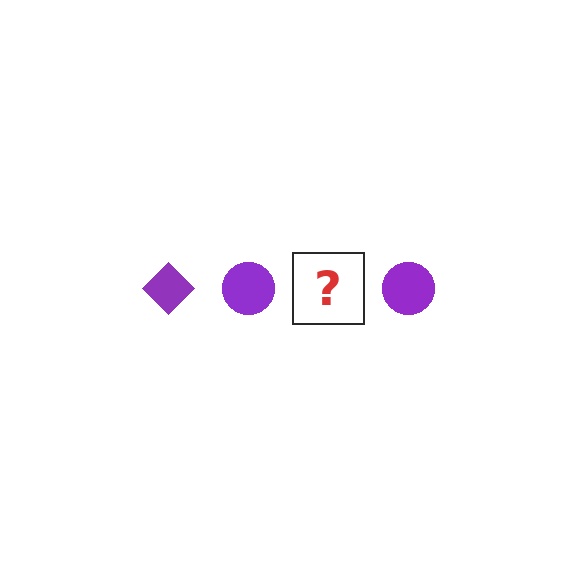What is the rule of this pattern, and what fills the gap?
The rule is that the pattern cycles through diamond, circle shapes in purple. The gap should be filled with a purple diamond.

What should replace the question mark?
The question mark should be replaced with a purple diamond.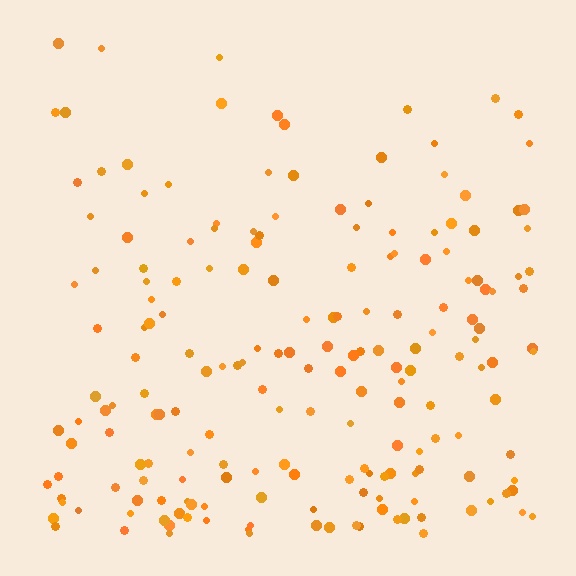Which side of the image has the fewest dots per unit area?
The top.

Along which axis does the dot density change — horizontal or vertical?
Vertical.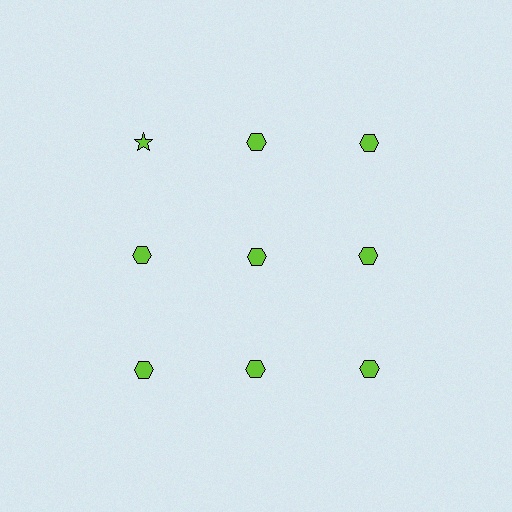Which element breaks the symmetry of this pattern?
The lime star in the top row, leftmost column breaks the symmetry. All other shapes are lime hexagons.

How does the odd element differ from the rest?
It has a different shape: star instead of hexagon.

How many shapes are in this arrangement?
There are 9 shapes arranged in a grid pattern.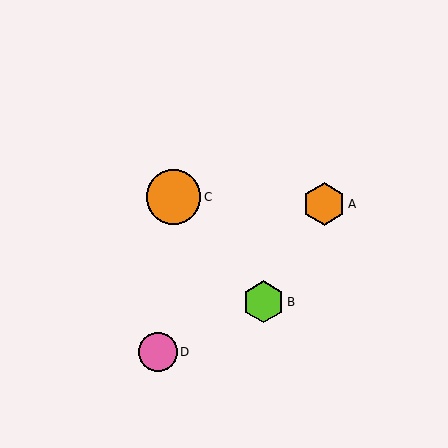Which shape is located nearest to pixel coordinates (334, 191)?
The orange hexagon (labeled A) at (324, 204) is nearest to that location.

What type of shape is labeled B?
Shape B is a lime hexagon.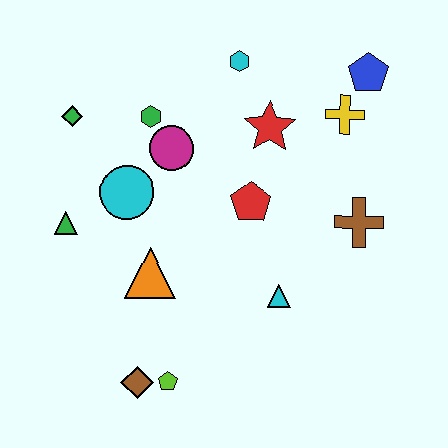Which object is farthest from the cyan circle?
The blue pentagon is farthest from the cyan circle.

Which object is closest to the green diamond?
The green hexagon is closest to the green diamond.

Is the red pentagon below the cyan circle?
Yes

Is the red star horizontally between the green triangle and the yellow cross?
Yes